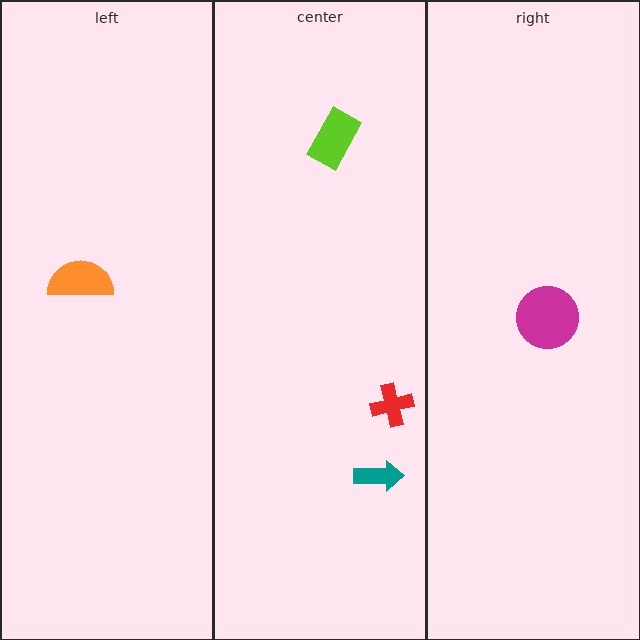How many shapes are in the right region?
1.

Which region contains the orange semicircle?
The left region.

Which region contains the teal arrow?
The center region.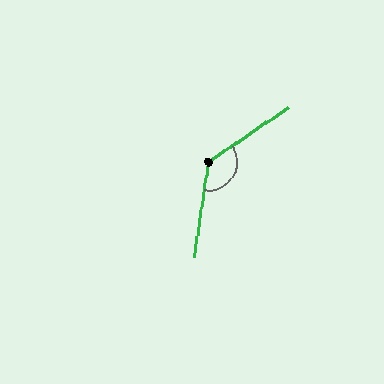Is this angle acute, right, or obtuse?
It is obtuse.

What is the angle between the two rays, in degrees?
Approximately 132 degrees.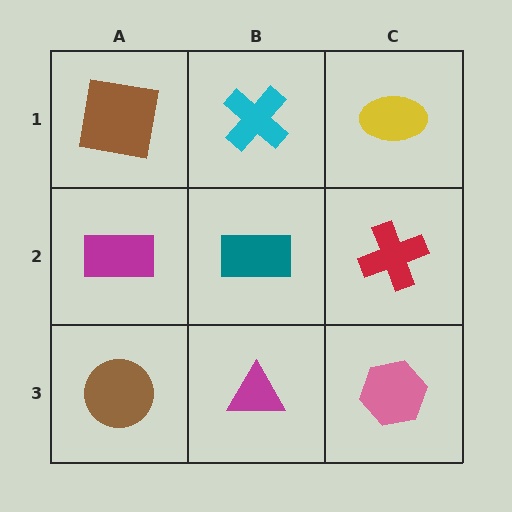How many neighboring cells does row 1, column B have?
3.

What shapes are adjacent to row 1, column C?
A red cross (row 2, column C), a cyan cross (row 1, column B).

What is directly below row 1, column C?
A red cross.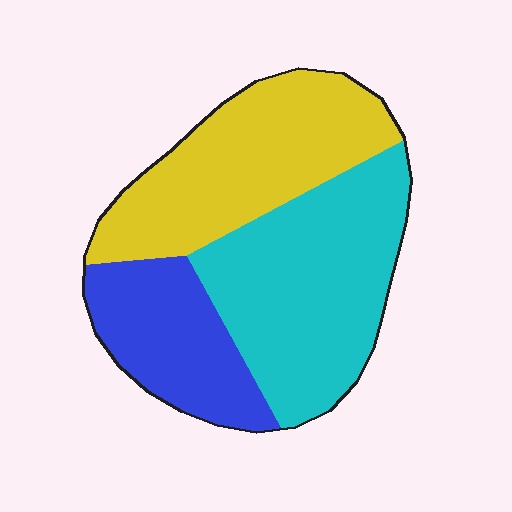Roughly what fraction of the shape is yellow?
Yellow covers about 35% of the shape.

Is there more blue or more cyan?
Cyan.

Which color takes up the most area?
Cyan, at roughly 40%.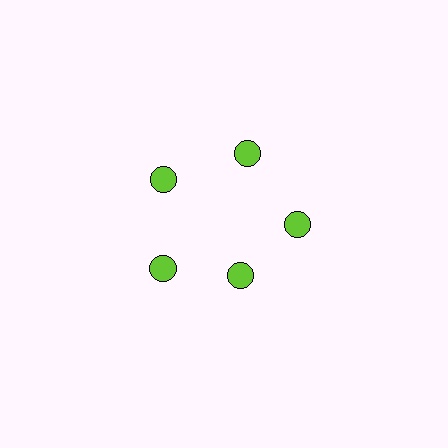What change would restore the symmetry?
The symmetry would be restored by moving it outward, back onto the ring so that all 5 circles sit at equal angles and equal distance from the center.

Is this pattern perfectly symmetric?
No. The 5 lime circles are arranged in a ring, but one element near the 5 o'clock position is pulled inward toward the center, breaking the 5-fold rotational symmetry.